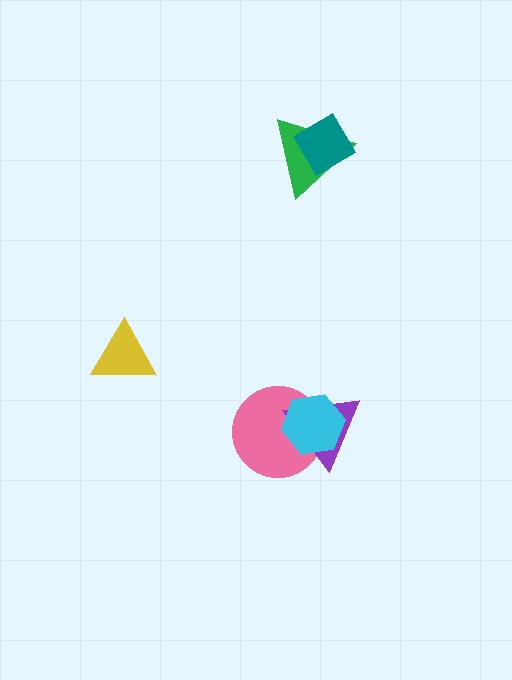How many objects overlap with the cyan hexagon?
2 objects overlap with the cyan hexagon.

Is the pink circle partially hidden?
Yes, it is partially covered by another shape.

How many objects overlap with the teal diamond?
1 object overlaps with the teal diamond.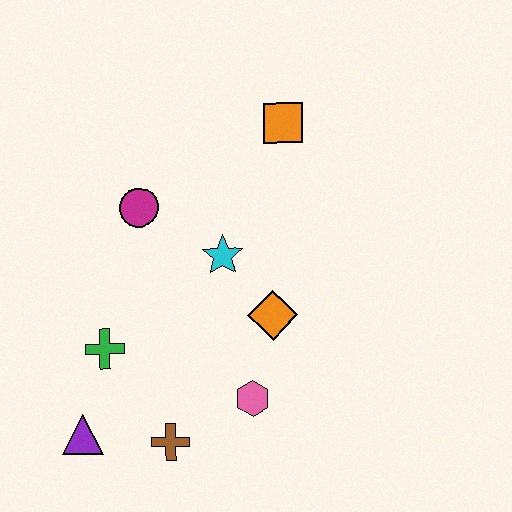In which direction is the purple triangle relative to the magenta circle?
The purple triangle is below the magenta circle.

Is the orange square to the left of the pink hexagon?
No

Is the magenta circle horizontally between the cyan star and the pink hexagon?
No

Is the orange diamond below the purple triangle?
No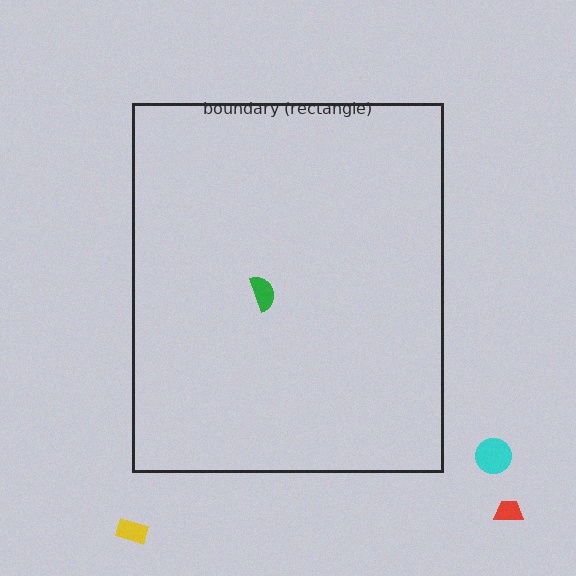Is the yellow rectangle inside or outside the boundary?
Outside.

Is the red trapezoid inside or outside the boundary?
Outside.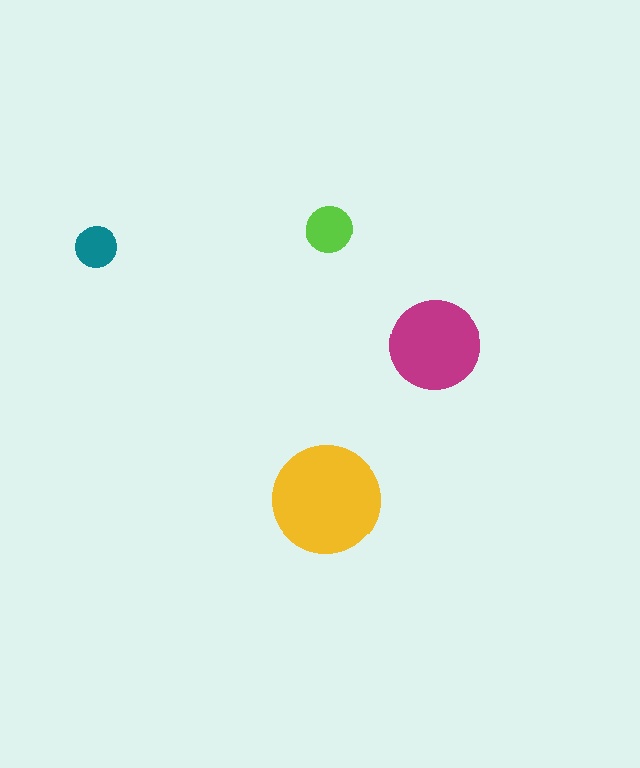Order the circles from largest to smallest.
the yellow one, the magenta one, the lime one, the teal one.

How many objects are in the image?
There are 4 objects in the image.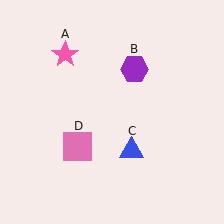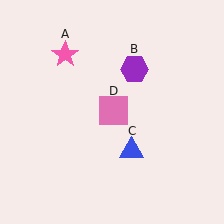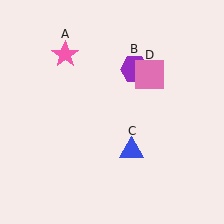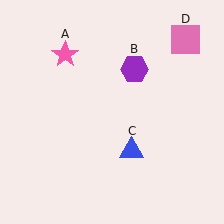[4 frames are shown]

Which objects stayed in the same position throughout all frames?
Pink star (object A) and purple hexagon (object B) and blue triangle (object C) remained stationary.